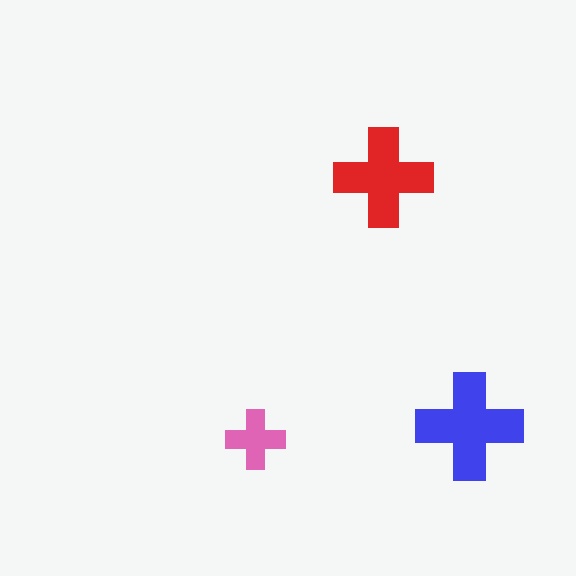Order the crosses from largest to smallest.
the blue one, the red one, the pink one.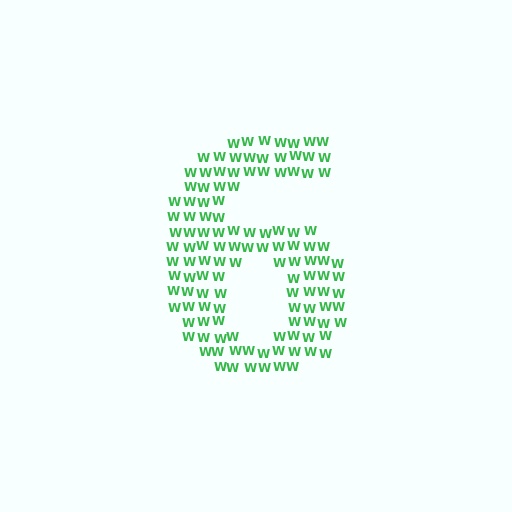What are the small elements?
The small elements are letter W's.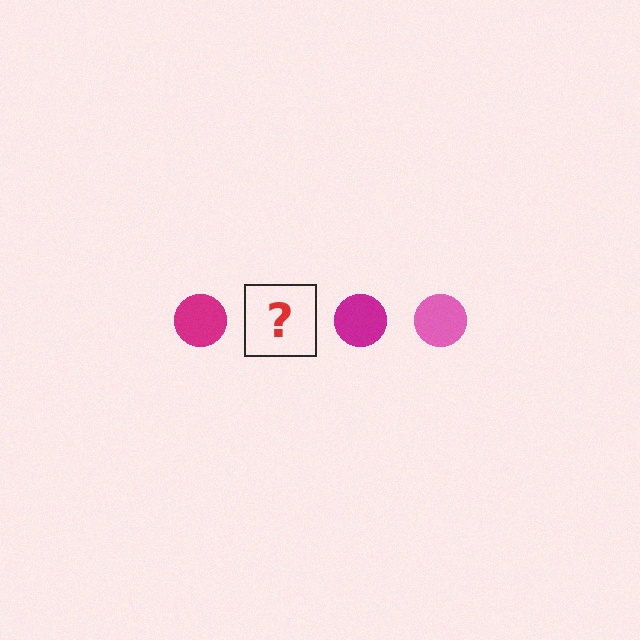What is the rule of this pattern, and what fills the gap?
The rule is that the pattern cycles through magenta, pink circles. The gap should be filled with a pink circle.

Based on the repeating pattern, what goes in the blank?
The blank should be a pink circle.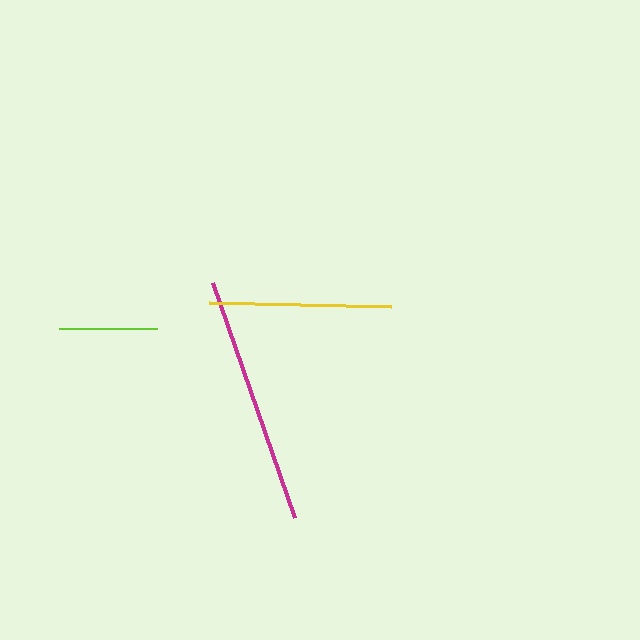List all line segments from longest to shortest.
From longest to shortest: magenta, yellow, lime.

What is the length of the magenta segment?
The magenta segment is approximately 250 pixels long.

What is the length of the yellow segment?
The yellow segment is approximately 183 pixels long.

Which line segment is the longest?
The magenta line is the longest at approximately 250 pixels.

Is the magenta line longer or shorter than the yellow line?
The magenta line is longer than the yellow line.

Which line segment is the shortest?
The lime line is the shortest at approximately 98 pixels.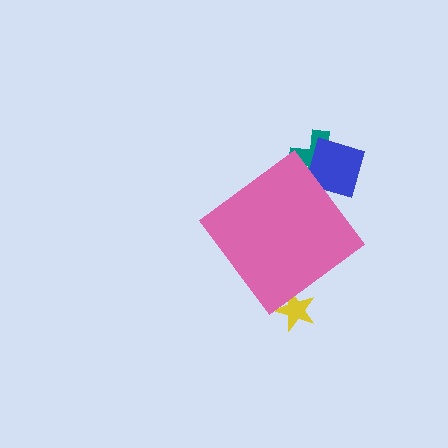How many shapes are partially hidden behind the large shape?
3 shapes are partially hidden.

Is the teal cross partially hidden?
Yes, the teal cross is partially hidden behind the pink diamond.